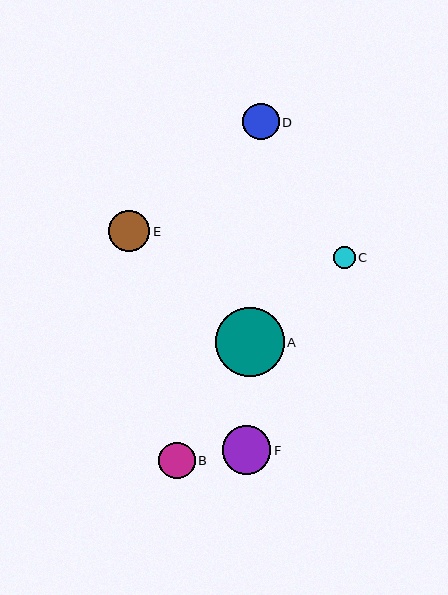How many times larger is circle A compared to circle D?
Circle A is approximately 1.9 times the size of circle D.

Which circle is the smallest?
Circle C is the smallest with a size of approximately 21 pixels.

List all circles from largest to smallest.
From largest to smallest: A, F, E, B, D, C.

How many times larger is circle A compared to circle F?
Circle A is approximately 1.4 times the size of circle F.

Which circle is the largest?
Circle A is the largest with a size of approximately 69 pixels.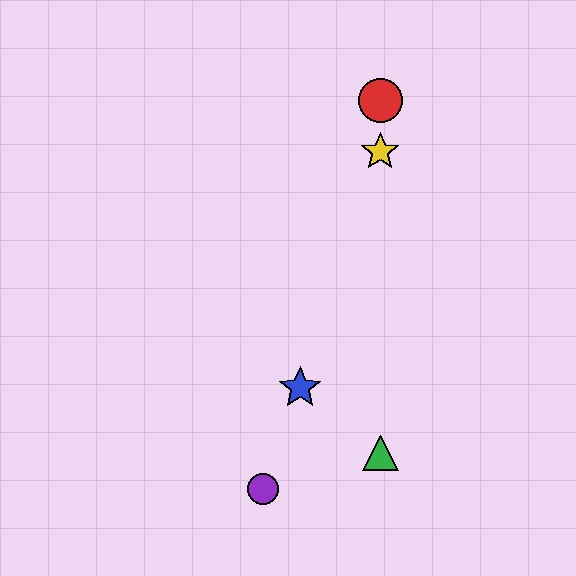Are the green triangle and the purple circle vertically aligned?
No, the green triangle is at x≈380 and the purple circle is at x≈263.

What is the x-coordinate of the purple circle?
The purple circle is at x≈263.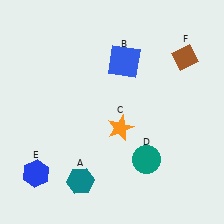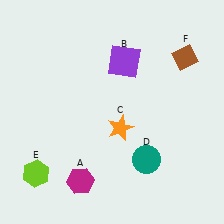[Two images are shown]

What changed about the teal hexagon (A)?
In Image 1, A is teal. In Image 2, it changed to magenta.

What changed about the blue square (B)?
In Image 1, B is blue. In Image 2, it changed to purple.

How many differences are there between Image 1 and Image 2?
There are 3 differences between the two images.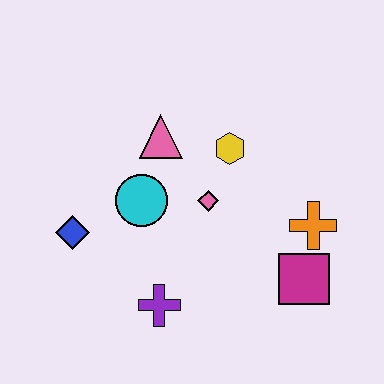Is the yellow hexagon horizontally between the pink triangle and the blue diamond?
No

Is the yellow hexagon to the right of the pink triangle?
Yes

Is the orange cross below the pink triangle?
Yes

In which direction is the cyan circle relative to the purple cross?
The cyan circle is above the purple cross.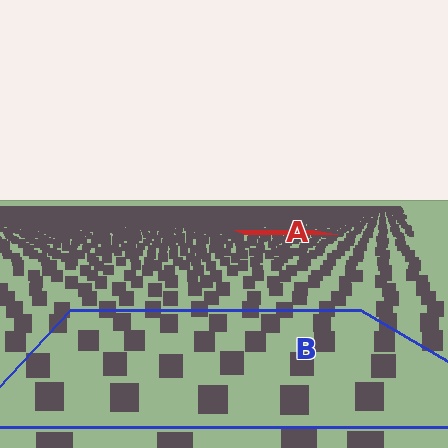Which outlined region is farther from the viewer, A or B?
Region A is farther from the viewer — the texture elements inside it appear smaller and more densely packed.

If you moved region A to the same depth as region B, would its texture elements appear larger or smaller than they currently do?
They would appear larger. At a closer depth, the same texture elements are projected at a bigger on-screen size.